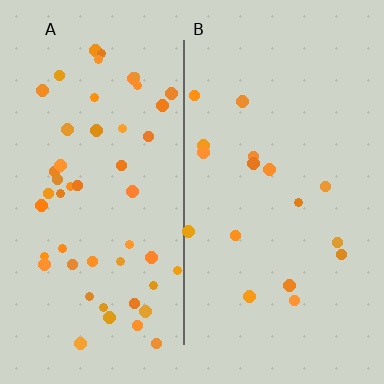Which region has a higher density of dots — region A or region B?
A (the left).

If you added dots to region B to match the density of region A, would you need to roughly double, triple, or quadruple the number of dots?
Approximately triple.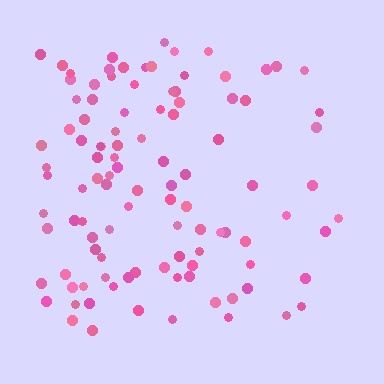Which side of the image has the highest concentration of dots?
The left.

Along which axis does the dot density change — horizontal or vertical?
Horizontal.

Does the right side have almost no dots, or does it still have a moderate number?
Still a moderate number, just noticeably fewer than the left.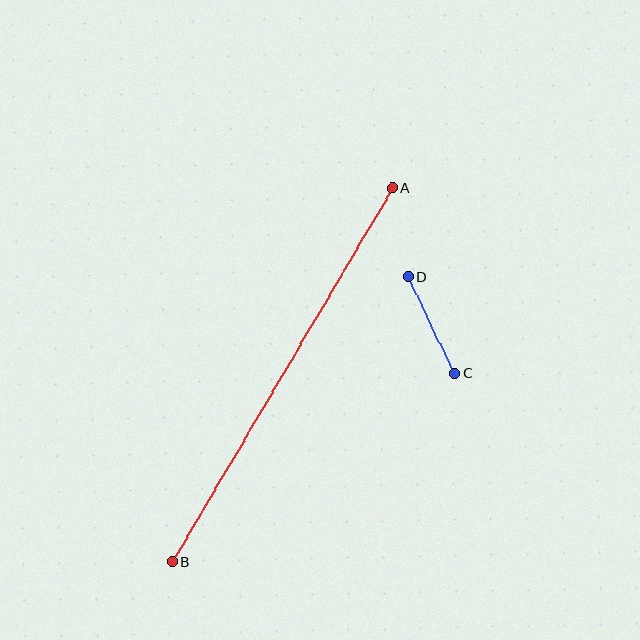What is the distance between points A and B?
The distance is approximately 434 pixels.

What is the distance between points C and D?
The distance is approximately 107 pixels.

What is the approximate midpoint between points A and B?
The midpoint is at approximately (282, 375) pixels.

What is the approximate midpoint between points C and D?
The midpoint is at approximately (432, 325) pixels.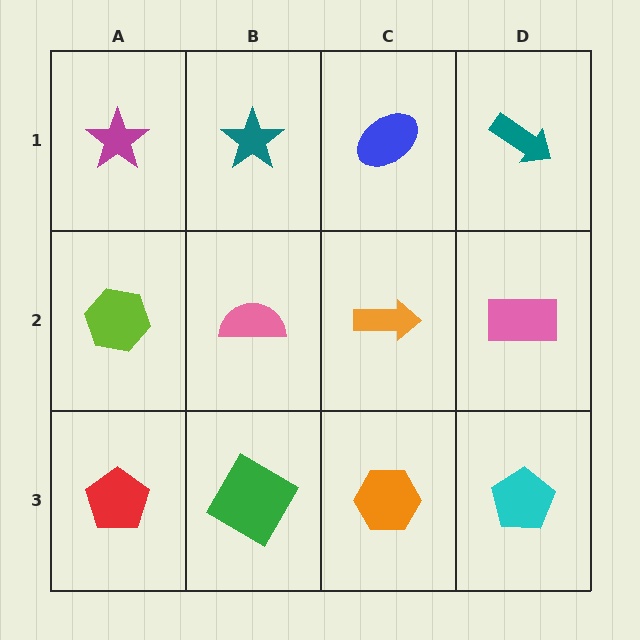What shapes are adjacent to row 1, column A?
A lime hexagon (row 2, column A), a teal star (row 1, column B).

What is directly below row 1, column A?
A lime hexagon.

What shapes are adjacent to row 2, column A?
A magenta star (row 1, column A), a red pentagon (row 3, column A), a pink semicircle (row 2, column B).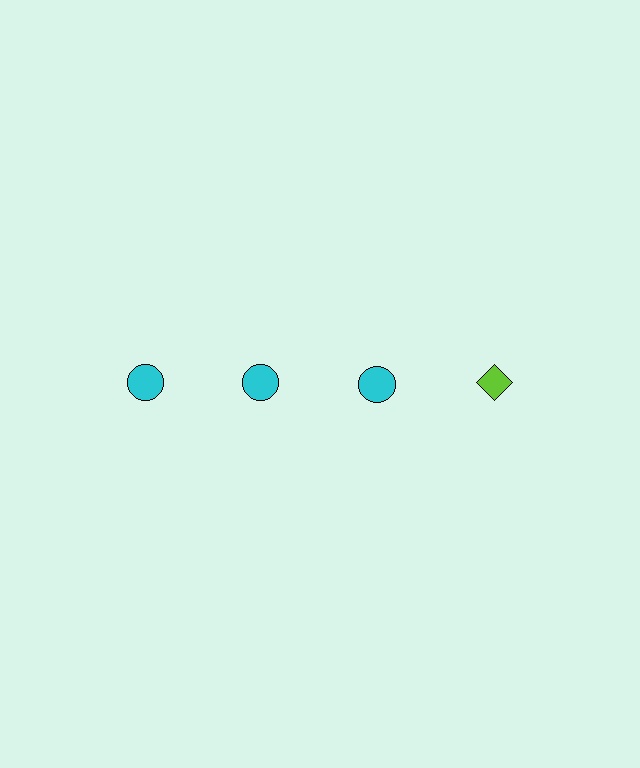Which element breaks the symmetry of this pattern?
The lime diamond in the top row, second from right column breaks the symmetry. All other shapes are cyan circles.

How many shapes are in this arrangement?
There are 4 shapes arranged in a grid pattern.